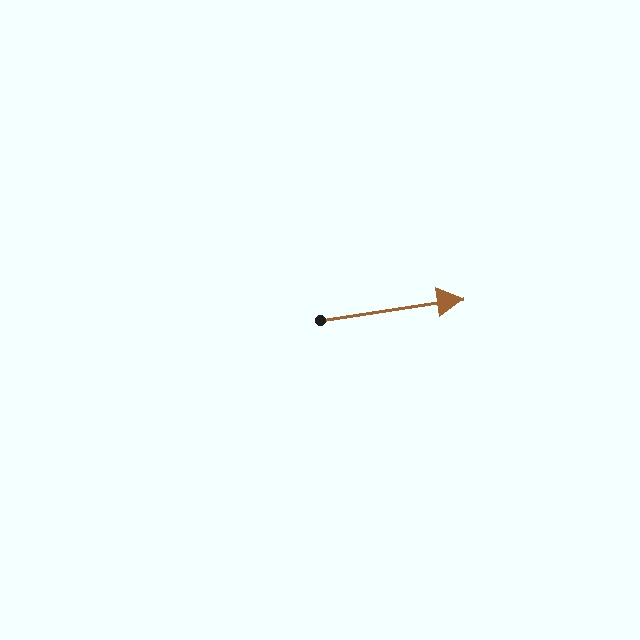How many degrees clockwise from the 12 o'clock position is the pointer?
Approximately 81 degrees.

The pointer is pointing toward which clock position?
Roughly 3 o'clock.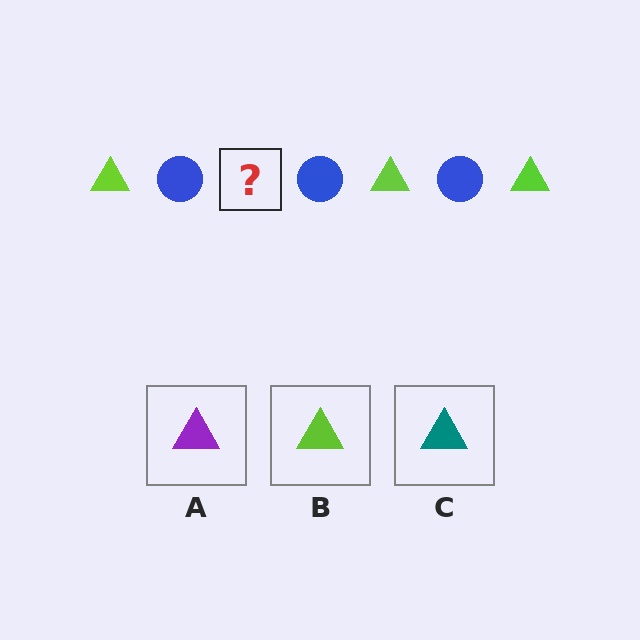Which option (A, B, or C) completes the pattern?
B.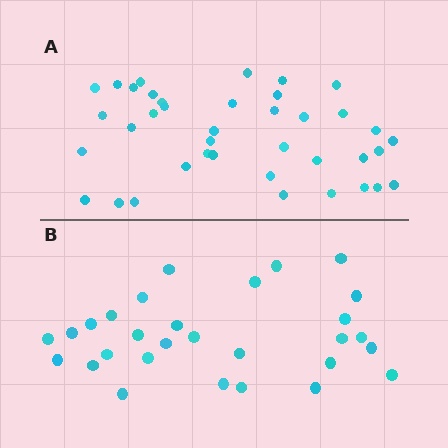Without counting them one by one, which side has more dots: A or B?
Region A (the top region) has more dots.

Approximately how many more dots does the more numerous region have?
Region A has roughly 10 or so more dots than region B.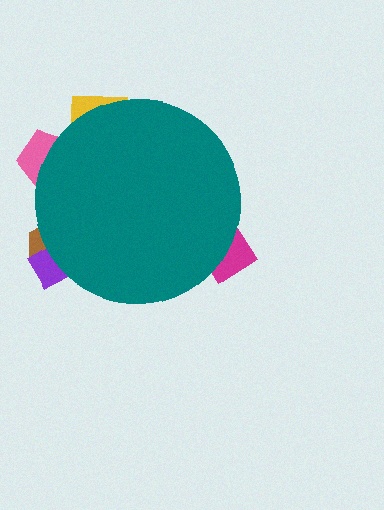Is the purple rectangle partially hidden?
Yes, the purple rectangle is partially hidden behind the teal circle.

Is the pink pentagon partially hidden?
Yes, the pink pentagon is partially hidden behind the teal circle.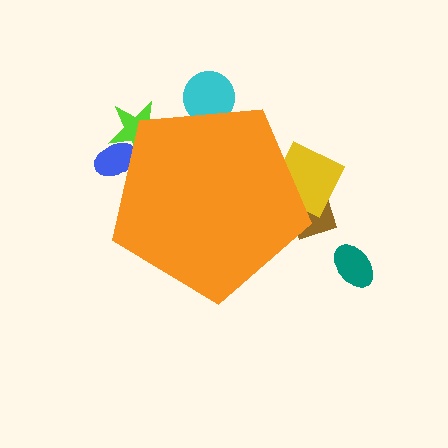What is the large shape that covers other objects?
An orange pentagon.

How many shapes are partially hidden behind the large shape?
5 shapes are partially hidden.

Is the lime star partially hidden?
Yes, the lime star is partially hidden behind the orange pentagon.